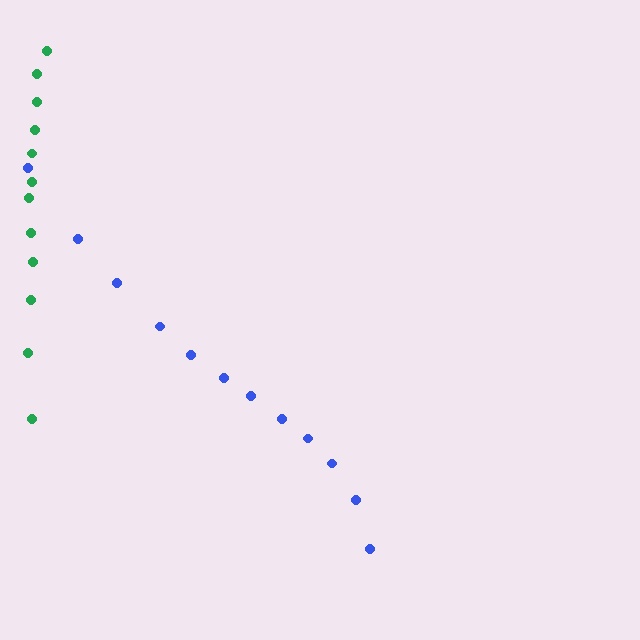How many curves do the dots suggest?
There are 2 distinct paths.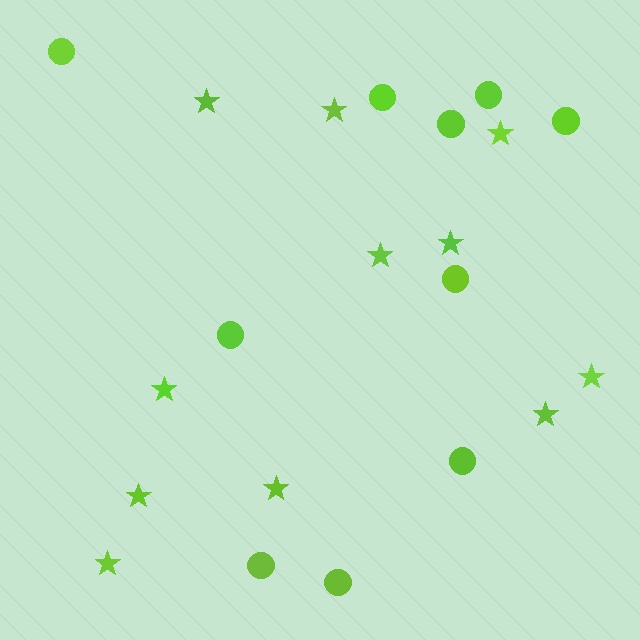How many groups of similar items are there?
There are 2 groups: one group of stars (11) and one group of circles (10).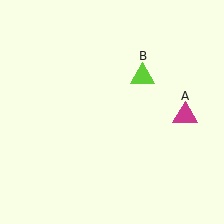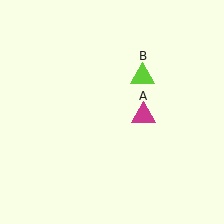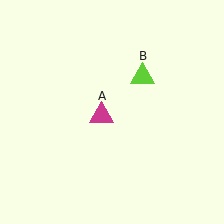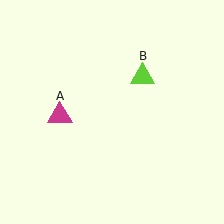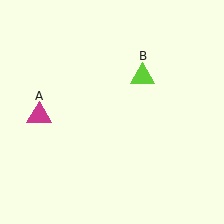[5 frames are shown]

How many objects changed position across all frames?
1 object changed position: magenta triangle (object A).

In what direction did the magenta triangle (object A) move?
The magenta triangle (object A) moved left.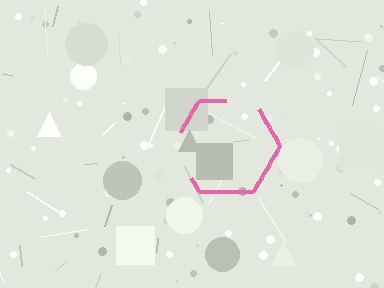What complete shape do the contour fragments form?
The contour fragments form a hexagon.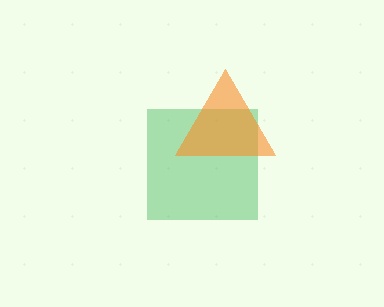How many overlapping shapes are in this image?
There are 2 overlapping shapes in the image.